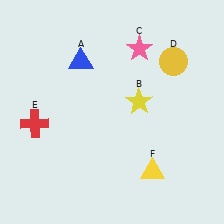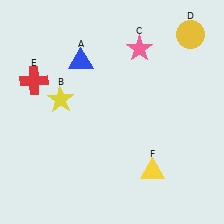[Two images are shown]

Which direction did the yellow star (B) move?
The yellow star (B) moved left.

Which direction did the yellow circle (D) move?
The yellow circle (D) moved up.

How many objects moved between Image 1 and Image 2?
3 objects moved between the two images.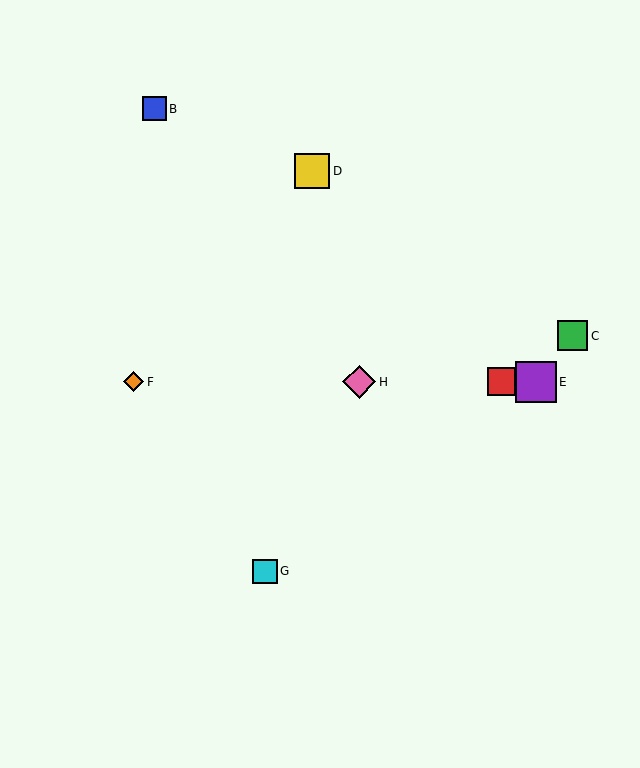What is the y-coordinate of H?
Object H is at y≈382.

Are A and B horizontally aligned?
No, A is at y≈382 and B is at y≈109.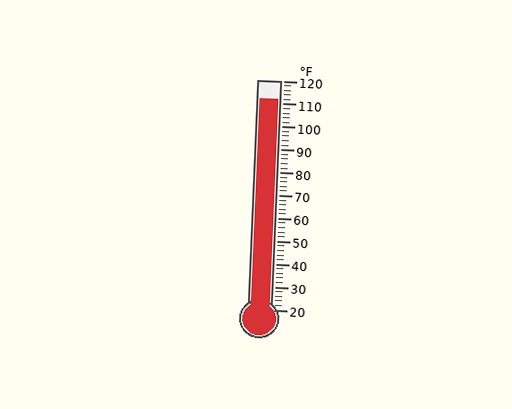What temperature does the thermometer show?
The thermometer shows approximately 112°F.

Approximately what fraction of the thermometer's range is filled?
The thermometer is filled to approximately 90% of its range.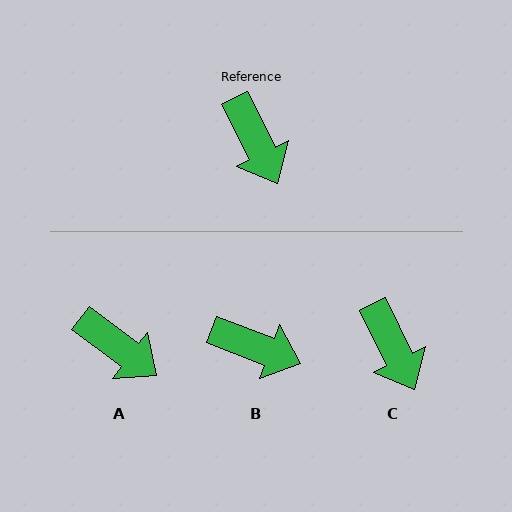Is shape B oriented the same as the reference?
No, it is off by about 43 degrees.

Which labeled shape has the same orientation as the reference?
C.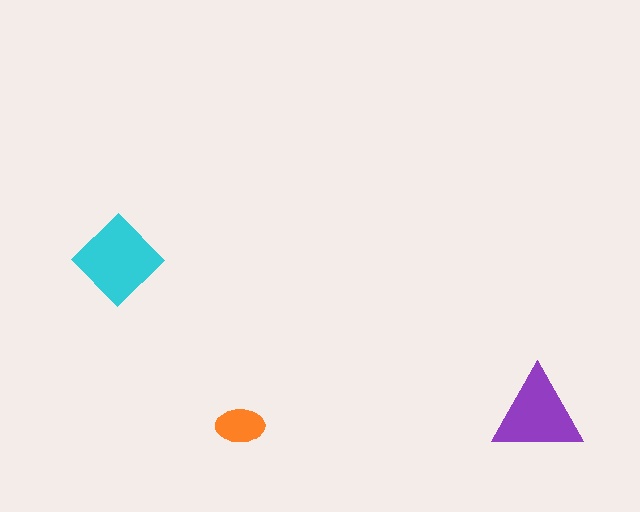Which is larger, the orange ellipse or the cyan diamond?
The cyan diamond.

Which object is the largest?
The cyan diamond.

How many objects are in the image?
There are 3 objects in the image.